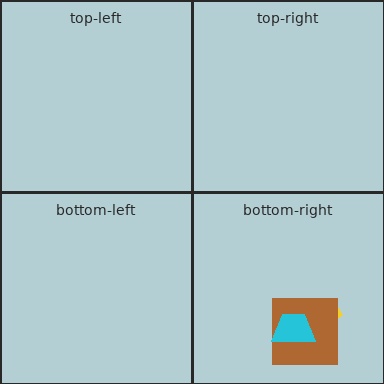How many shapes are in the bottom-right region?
3.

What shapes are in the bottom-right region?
The yellow arrow, the brown square, the cyan trapezoid.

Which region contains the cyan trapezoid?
The bottom-right region.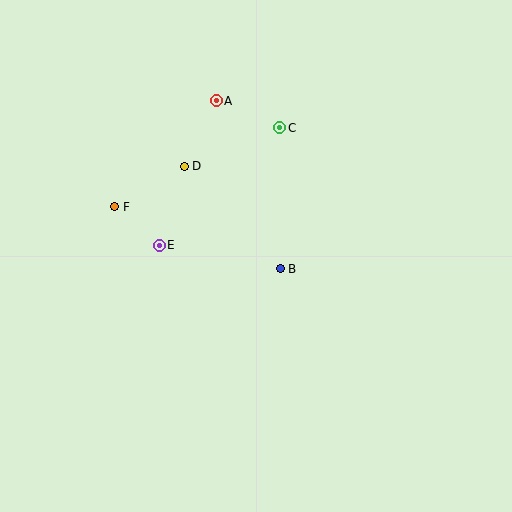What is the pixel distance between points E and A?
The distance between E and A is 156 pixels.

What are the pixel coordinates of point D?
Point D is at (184, 166).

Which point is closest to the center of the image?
Point B at (280, 269) is closest to the center.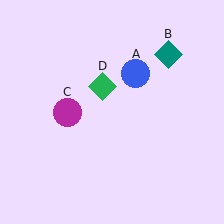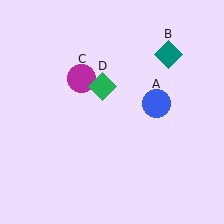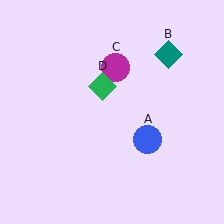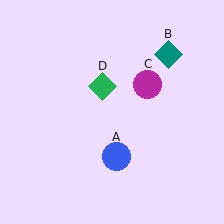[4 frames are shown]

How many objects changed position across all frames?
2 objects changed position: blue circle (object A), magenta circle (object C).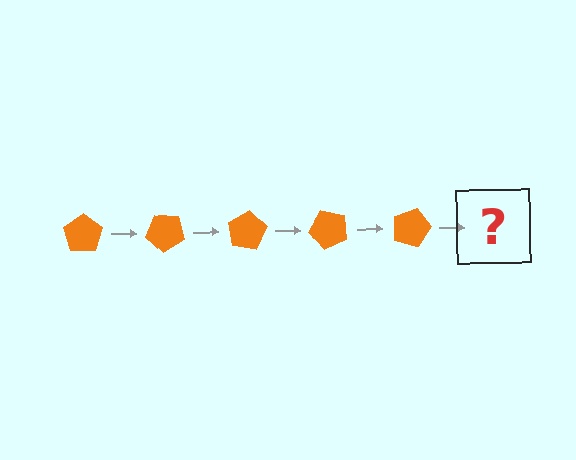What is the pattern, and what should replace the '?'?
The pattern is that the pentagon rotates 40 degrees each step. The '?' should be an orange pentagon rotated 200 degrees.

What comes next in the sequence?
The next element should be an orange pentagon rotated 200 degrees.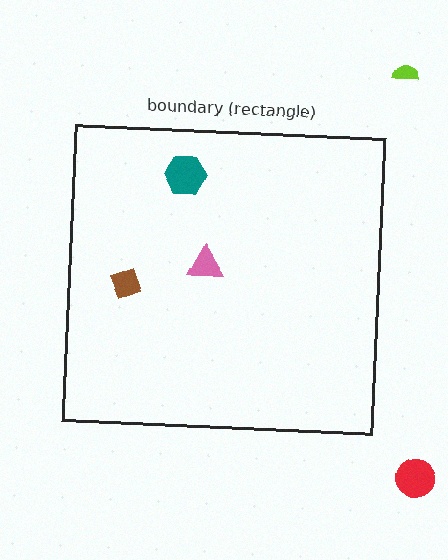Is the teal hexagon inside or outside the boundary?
Inside.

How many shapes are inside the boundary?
3 inside, 2 outside.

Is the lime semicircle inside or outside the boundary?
Outside.